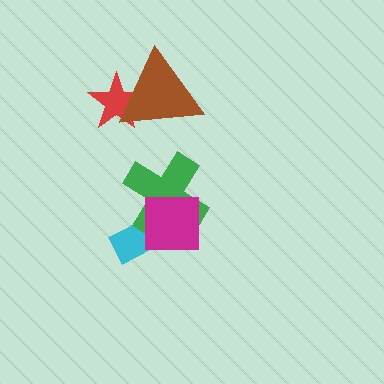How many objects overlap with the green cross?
2 objects overlap with the green cross.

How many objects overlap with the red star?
1 object overlaps with the red star.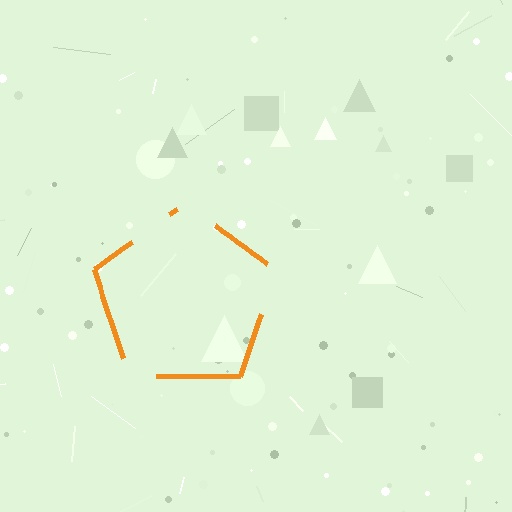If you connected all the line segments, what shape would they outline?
They would outline a pentagon.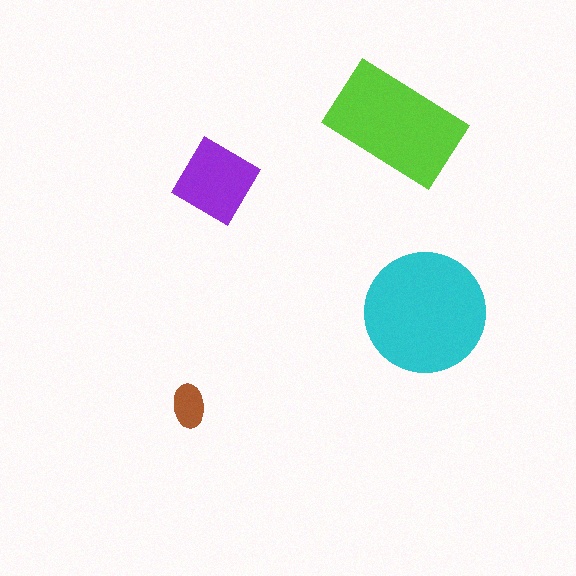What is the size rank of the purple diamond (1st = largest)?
3rd.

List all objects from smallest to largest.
The brown ellipse, the purple diamond, the lime rectangle, the cyan circle.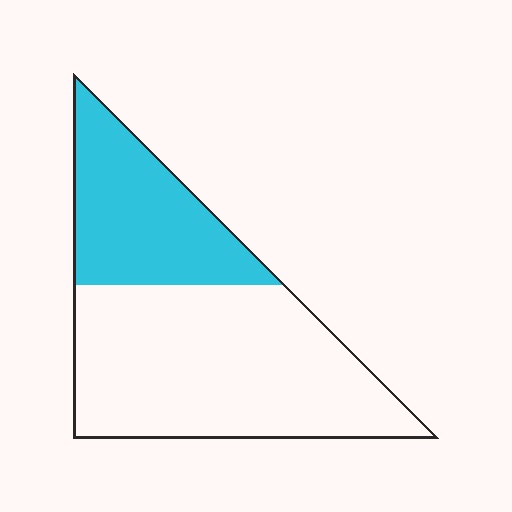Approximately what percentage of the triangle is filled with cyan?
Approximately 35%.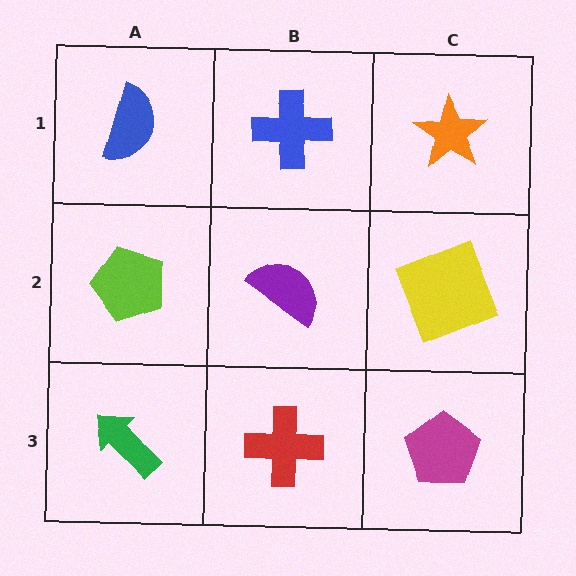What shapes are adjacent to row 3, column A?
A lime pentagon (row 2, column A), a red cross (row 3, column B).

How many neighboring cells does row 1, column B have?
3.